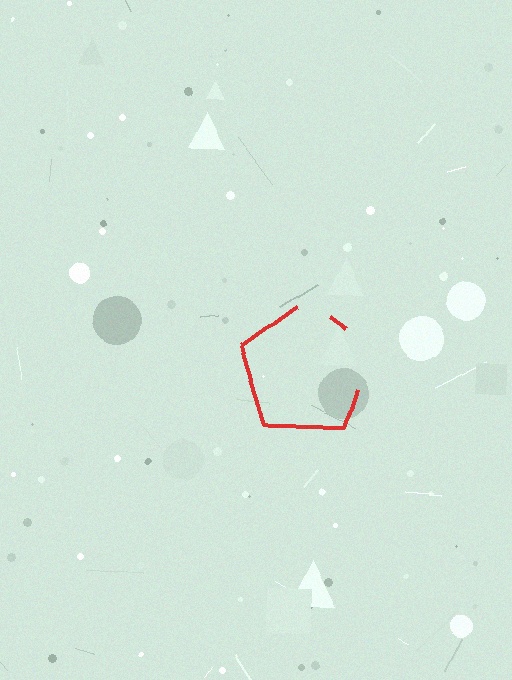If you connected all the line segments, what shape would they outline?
They would outline a pentagon.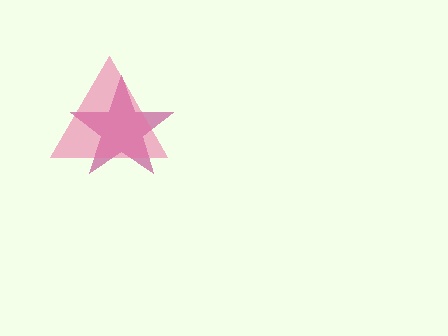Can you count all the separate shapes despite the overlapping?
Yes, there are 2 separate shapes.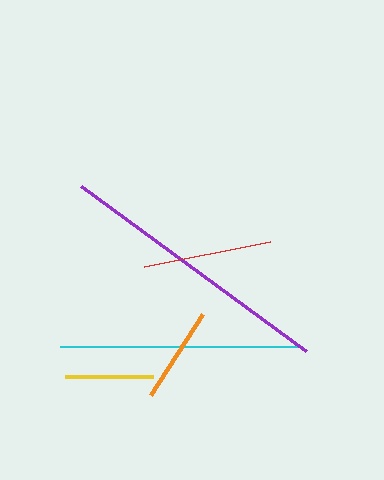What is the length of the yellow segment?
The yellow segment is approximately 89 pixels long.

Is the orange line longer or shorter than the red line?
The red line is longer than the orange line.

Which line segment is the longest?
The purple line is the longest at approximately 279 pixels.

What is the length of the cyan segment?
The cyan segment is approximately 241 pixels long.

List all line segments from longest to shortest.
From longest to shortest: purple, cyan, red, orange, yellow.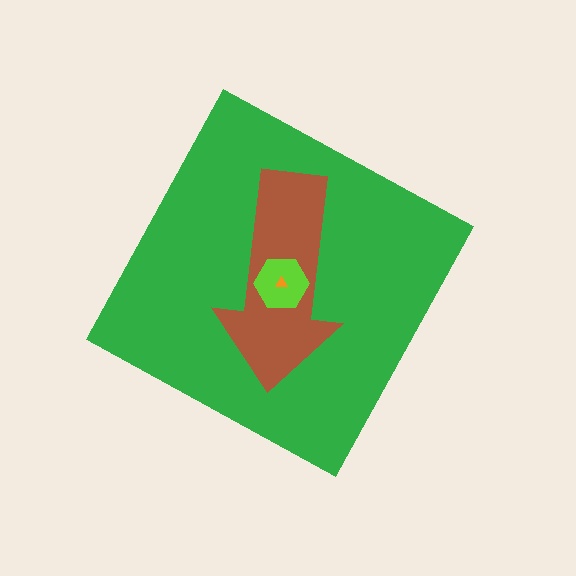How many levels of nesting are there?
4.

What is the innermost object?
The orange triangle.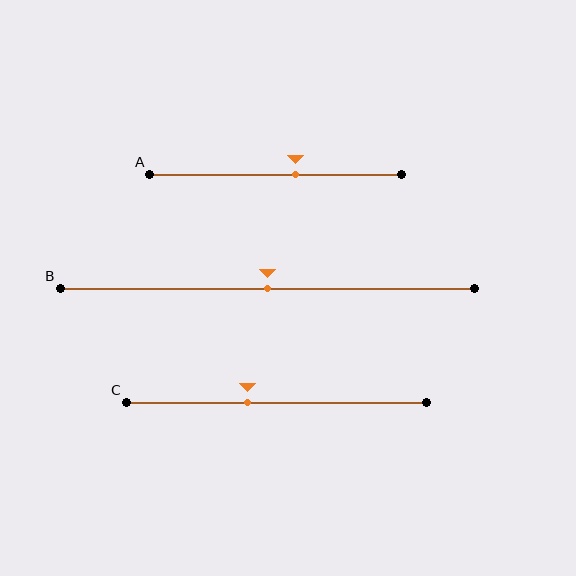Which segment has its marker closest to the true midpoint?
Segment B has its marker closest to the true midpoint.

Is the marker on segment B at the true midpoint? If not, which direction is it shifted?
Yes, the marker on segment B is at the true midpoint.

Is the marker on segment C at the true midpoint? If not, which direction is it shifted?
No, the marker on segment C is shifted to the left by about 10% of the segment length.